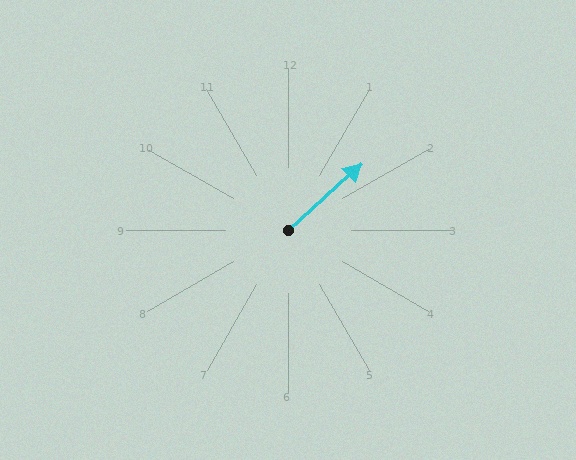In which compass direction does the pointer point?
Northeast.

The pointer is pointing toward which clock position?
Roughly 2 o'clock.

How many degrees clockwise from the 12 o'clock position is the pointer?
Approximately 48 degrees.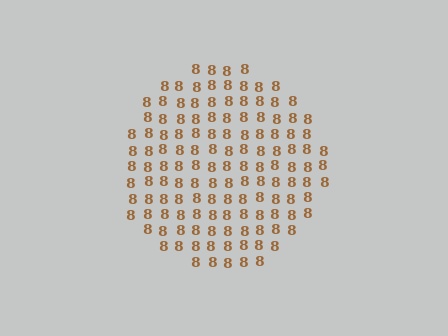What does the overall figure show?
The overall figure shows a circle.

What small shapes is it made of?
It is made of small digit 8's.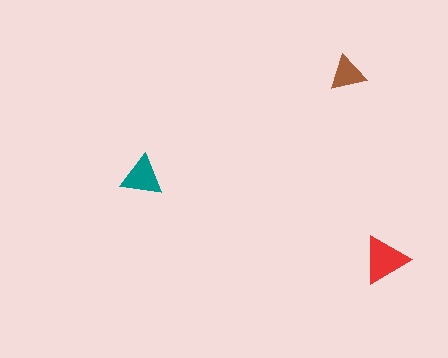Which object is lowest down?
The red triangle is bottommost.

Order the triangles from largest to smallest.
the red one, the teal one, the brown one.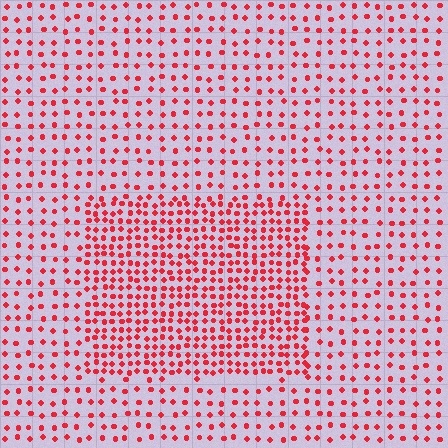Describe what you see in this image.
The image contains small red elements arranged at two different densities. A rectangle-shaped region is visible where the elements are more densely packed than the surrounding area.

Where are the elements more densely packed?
The elements are more densely packed inside the rectangle boundary.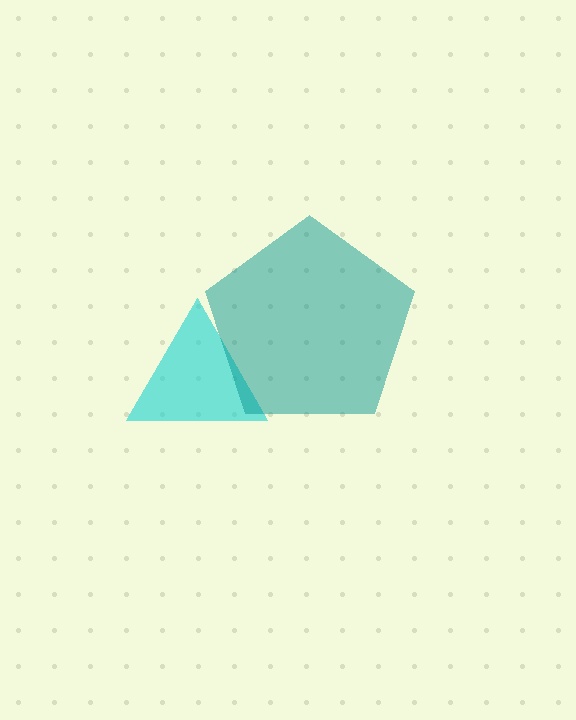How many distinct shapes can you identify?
There are 2 distinct shapes: a cyan triangle, a teal pentagon.